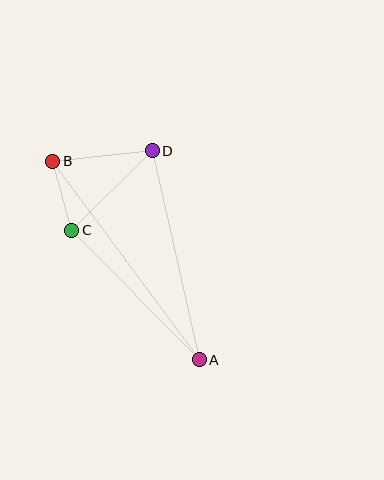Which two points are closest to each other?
Points B and C are closest to each other.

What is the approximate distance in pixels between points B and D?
The distance between B and D is approximately 100 pixels.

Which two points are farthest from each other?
Points A and B are farthest from each other.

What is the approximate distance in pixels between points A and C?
The distance between A and C is approximately 181 pixels.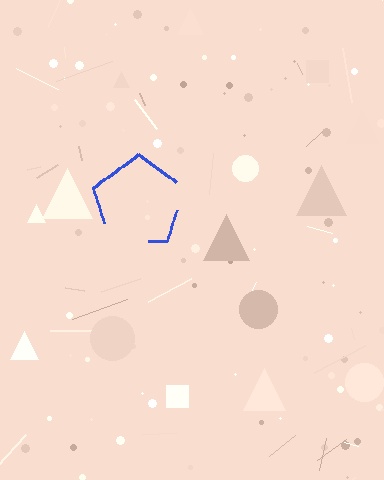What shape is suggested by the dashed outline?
The dashed outline suggests a pentagon.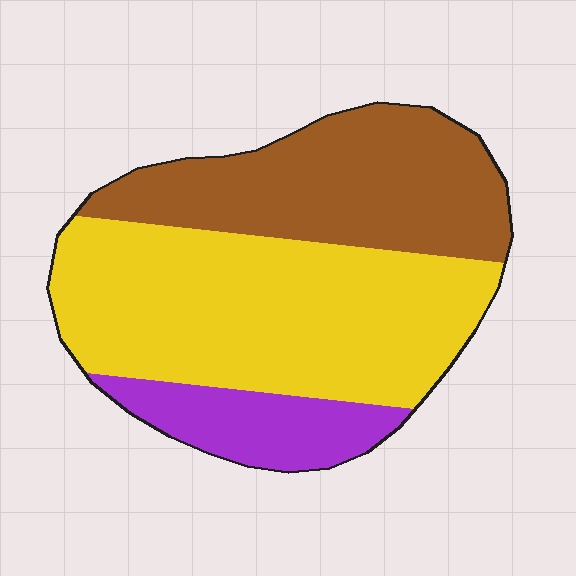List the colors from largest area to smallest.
From largest to smallest: yellow, brown, purple.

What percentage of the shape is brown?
Brown covers about 35% of the shape.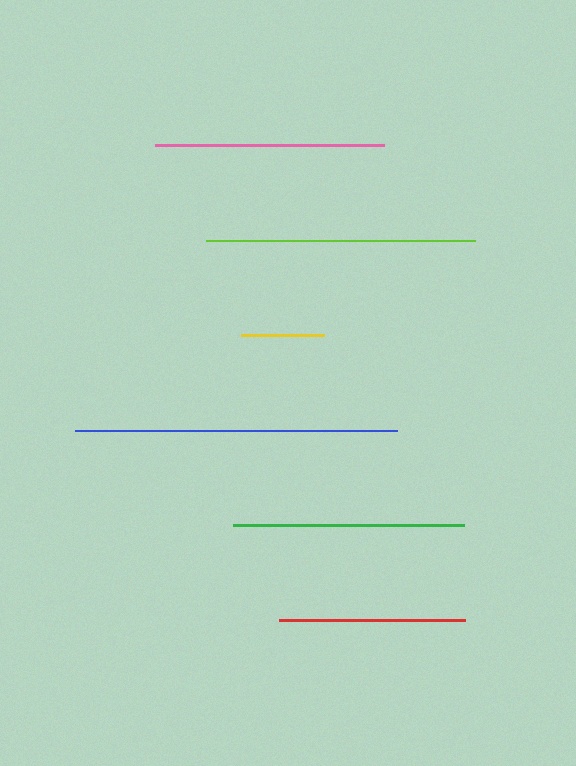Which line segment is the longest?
The blue line is the longest at approximately 323 pixels.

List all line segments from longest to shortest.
From longest to shortest: blue, lime, green, pink, red, yellow.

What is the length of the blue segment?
The blue segment is approximately 323 pixels long.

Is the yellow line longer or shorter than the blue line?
The blue line is longer than the yellow line.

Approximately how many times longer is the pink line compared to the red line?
The pink line is approximately 1.2 times the length of the red line.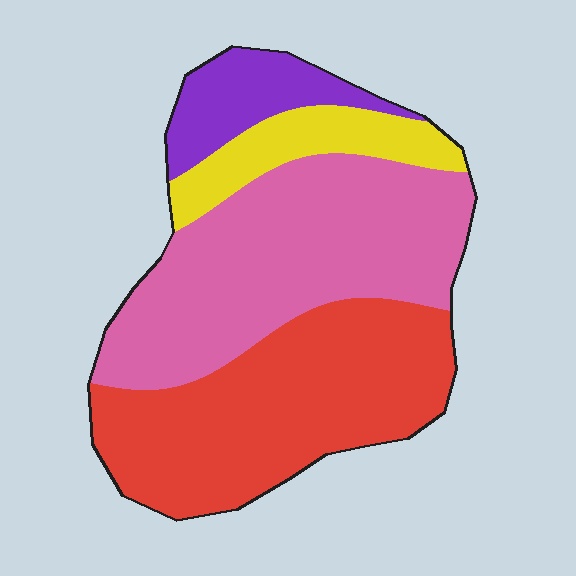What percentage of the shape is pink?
Pink covers about 40% of the shape.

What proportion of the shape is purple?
Purple covers about 10% of the shape.